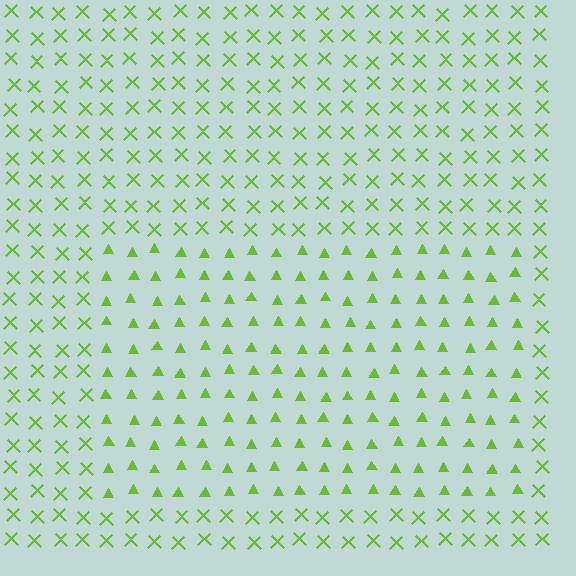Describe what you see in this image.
The image is filled with small lime elements arranged in a uniform grid. A rectangle-shaped region contains triangles, while the surrounding area contains X marks. The boundary is defined purely by the change in element shape.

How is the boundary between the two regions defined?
The boundary is defined by a change in element shape: triangles inside vs. X marks outside. All elements share the same color and spacing.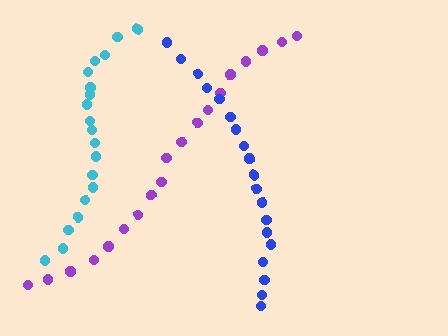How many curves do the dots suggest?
There are 3 distinct paths.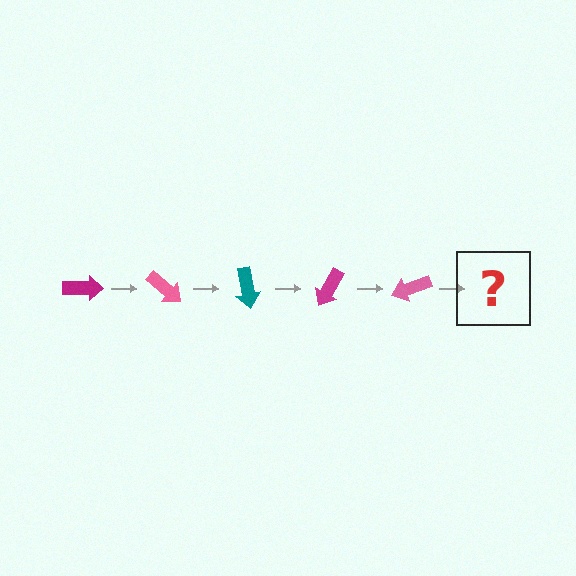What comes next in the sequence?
The next element should be a teal arrow, rotated 200 degrees from the start.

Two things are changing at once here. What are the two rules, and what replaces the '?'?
The two rules are that it rotates 40 degrees each step and the color cycles through magenta, pink, and teal. The '?' should be a teal arrow, rotated 200 degrees from the start.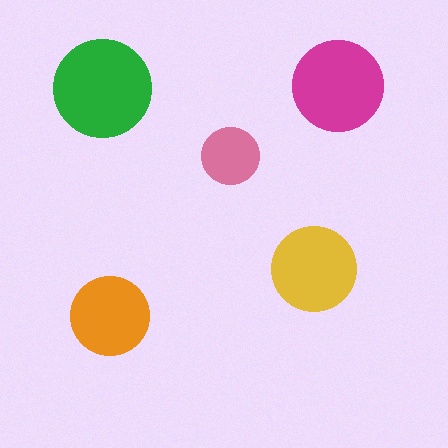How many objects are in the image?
There are 5 objects in the image.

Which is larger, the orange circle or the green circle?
The green one.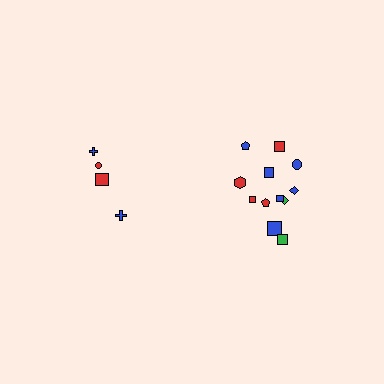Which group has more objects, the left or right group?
The right group.